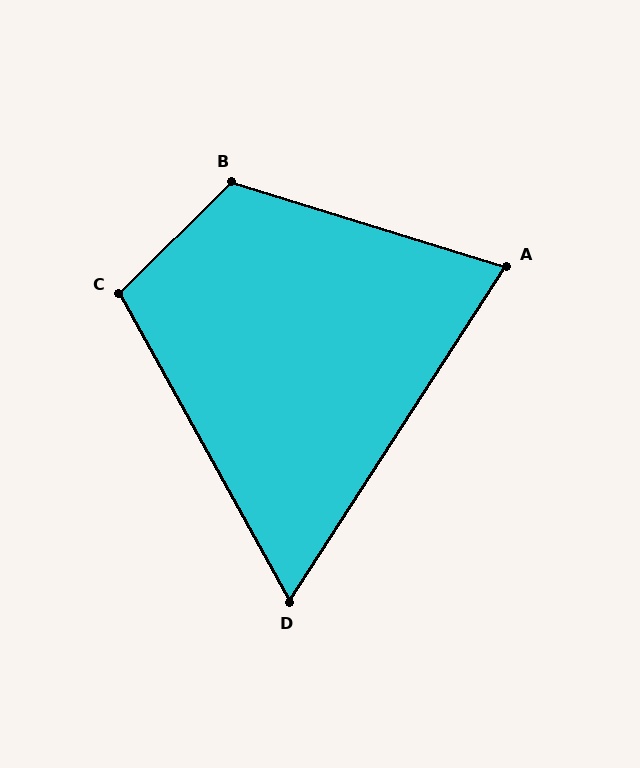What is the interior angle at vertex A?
Approximately 74 degrees (acute).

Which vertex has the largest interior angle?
B, at approximately 118 degrees.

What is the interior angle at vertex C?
Approximately 106 degrees (obtuse).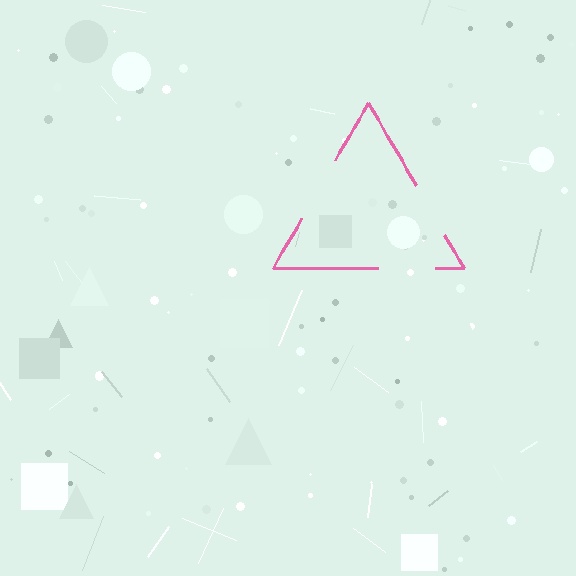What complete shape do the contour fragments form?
The contour fragments form a triangle.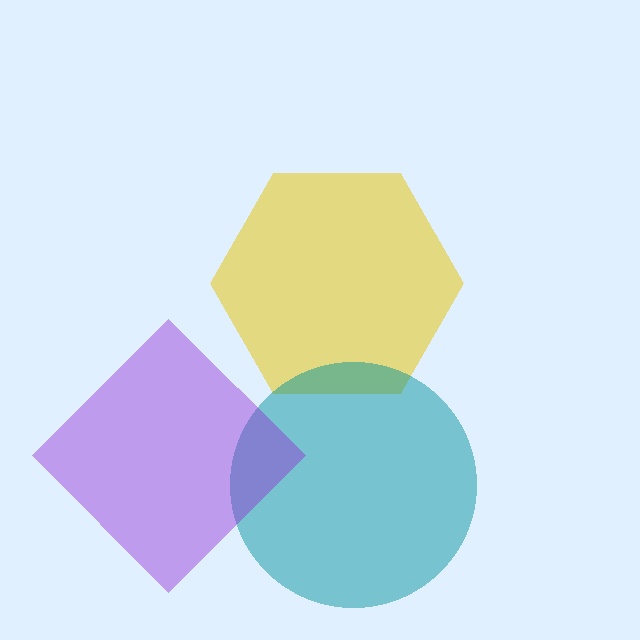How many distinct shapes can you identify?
There are 3 distinct shapes: a yellow hexagon, a teal circle, a purple diamond.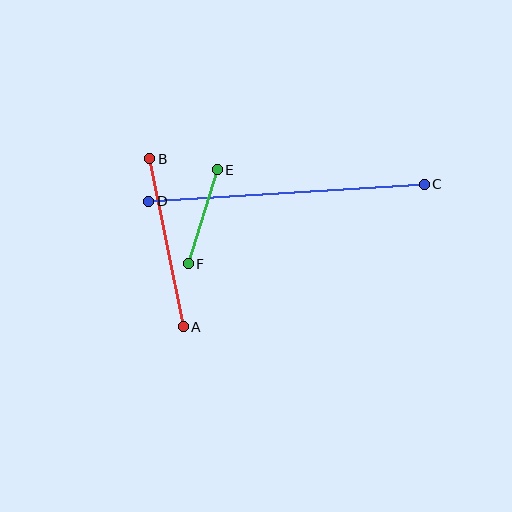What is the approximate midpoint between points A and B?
The midpoint is at approximately (166, 243) pixels.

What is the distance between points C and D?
The distance is approximately 276 pixels.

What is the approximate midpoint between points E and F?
The midpoint is at approximately (203, 217) pixels.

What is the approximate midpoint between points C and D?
The midpoint is at approximately (287, 193) pixels.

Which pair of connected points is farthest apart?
Points C and D are farthest apart.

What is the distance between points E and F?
The distance is approximately 98 pixels.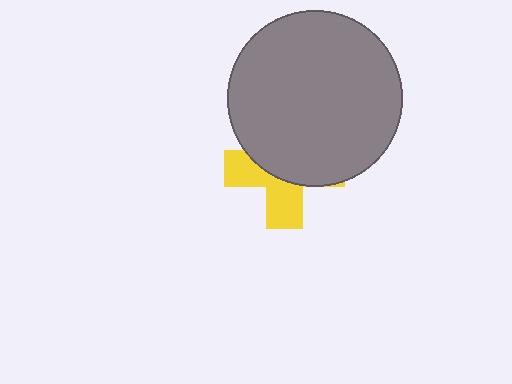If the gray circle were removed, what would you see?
You would see the complete yellow cross.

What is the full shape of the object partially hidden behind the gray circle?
The partially hidden object is a yellow cross.